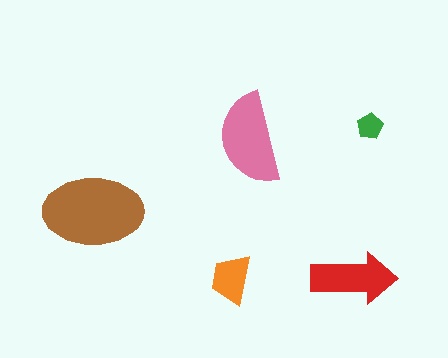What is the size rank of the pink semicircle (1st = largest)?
2nd.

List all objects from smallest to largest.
The green pentagon, the orange trapezoid, the red arrow, the pink semicircle, the brown ellipse.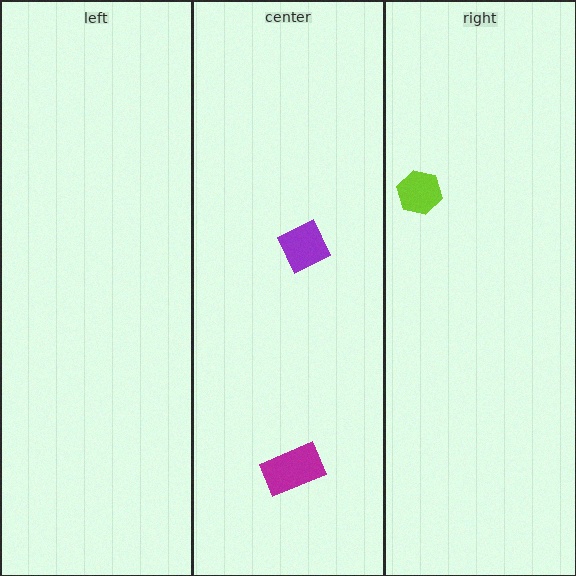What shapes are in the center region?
The magenta rectangle, the purple square.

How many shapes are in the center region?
2.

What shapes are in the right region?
The lime hexagon.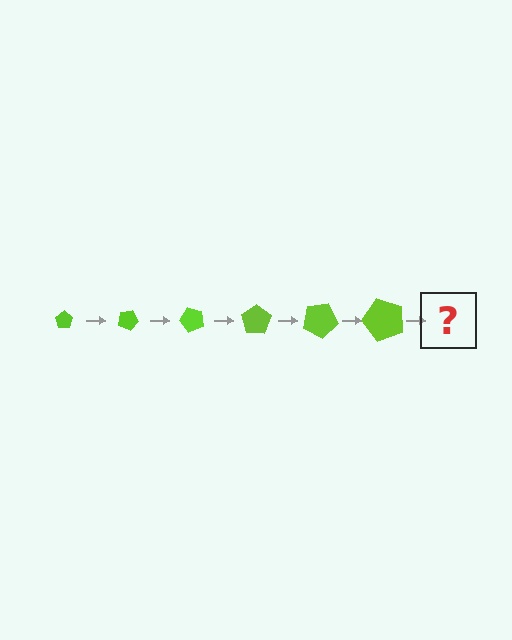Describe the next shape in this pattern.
It should be a pentagon, larger than the previous one and rotated 150 degrees from the start.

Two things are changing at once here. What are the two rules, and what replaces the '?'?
The two rules are that the pentagon grows larger each step and it rotates 25 degrees each step. The '?' should be a pentagon, larger than the previous one and rotated 150 degrees from the start.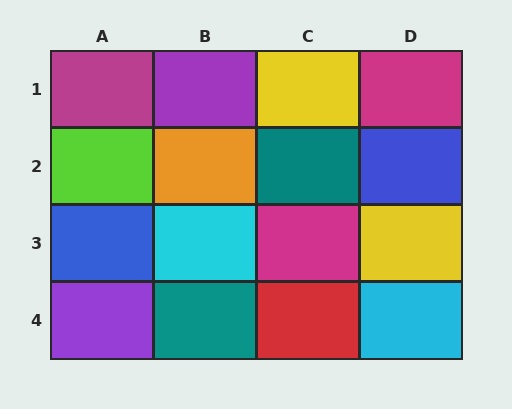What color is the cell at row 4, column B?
Teal.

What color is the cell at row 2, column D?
Blue.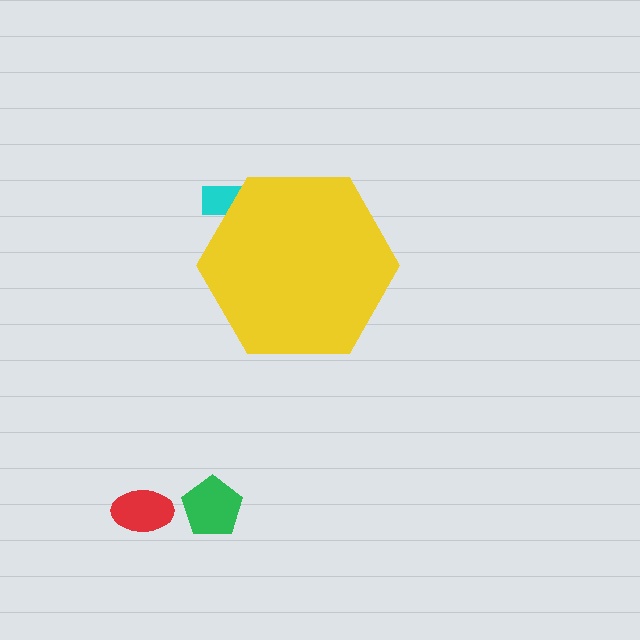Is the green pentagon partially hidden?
No, the green pentagon is fully visible.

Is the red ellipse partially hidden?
No, the red ellipse is fully visible.